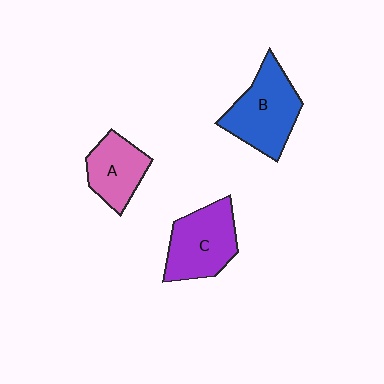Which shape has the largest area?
Shape B (blue).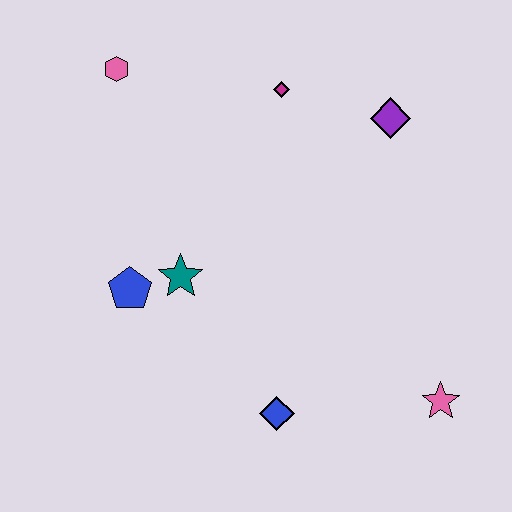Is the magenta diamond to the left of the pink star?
Yes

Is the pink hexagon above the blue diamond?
Yes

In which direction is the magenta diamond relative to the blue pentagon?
The magenta diamond is above the blue pentagon.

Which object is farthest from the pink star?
The pink hexagon is farthest from the pink star.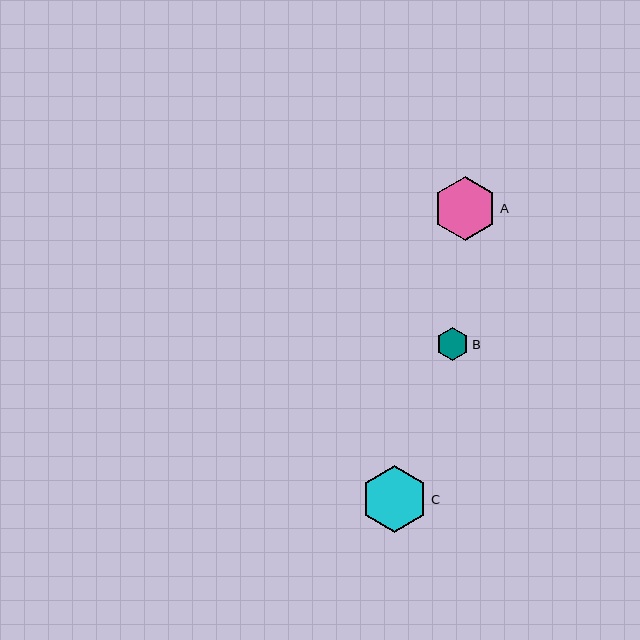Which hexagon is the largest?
Hexagon C is the largest with a size of approximately 67 pixels.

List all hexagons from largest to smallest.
From largest to smallest: C, A, B.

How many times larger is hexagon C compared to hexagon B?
Hexagon C is approximately 2.0 times the size of hexagon B.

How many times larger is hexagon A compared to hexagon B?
Hexagon A is approximately 1.9 times the size of hexagon B.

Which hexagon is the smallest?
Hexagon B is the smallest with a size of approximately 33 pixels.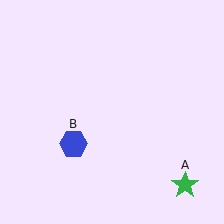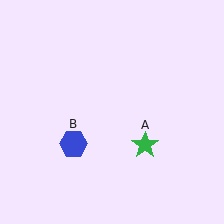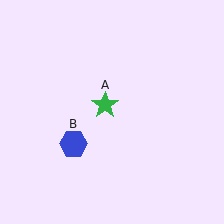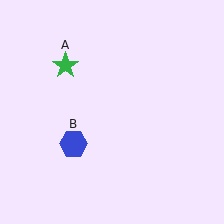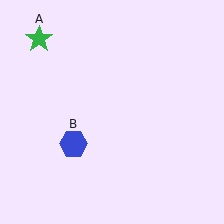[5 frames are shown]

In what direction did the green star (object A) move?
The green star (object A) moved up and to the left.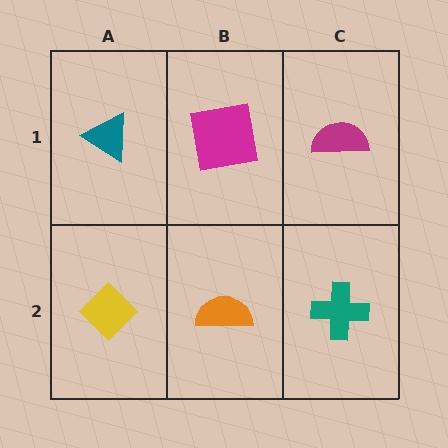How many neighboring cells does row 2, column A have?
2.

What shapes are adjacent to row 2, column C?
A magenta semicircle (row 1, column C), an orange semicircle (row 2, column B).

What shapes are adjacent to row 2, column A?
A teal triangle (row 1, column A), an orange semicircle (row 2, column B).